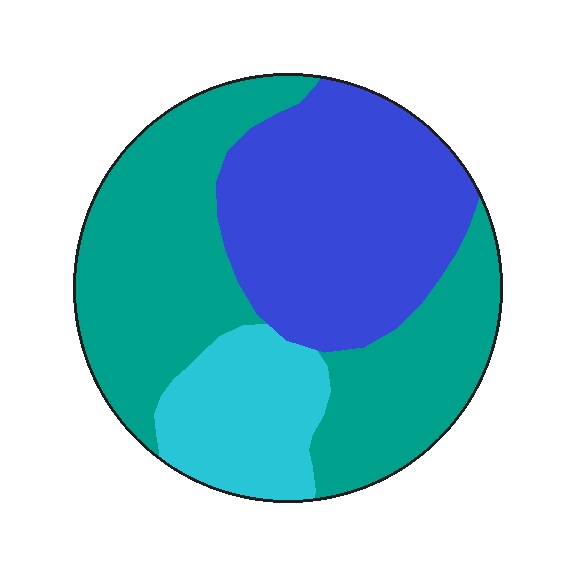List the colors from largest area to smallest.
From largest to smallest: teal, blue, cyan.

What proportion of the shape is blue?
Blue covers about 35% of the shape.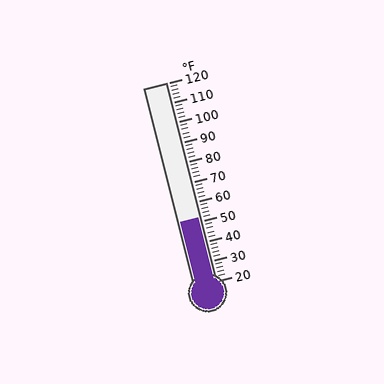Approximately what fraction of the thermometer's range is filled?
The thermometer is filled to approximately 30% of its range.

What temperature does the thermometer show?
The thermometer shows approximately 52°F.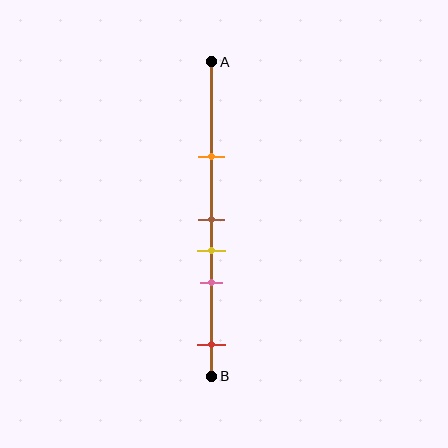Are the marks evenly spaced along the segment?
No, the marks are not evenly spaced.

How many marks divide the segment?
There are 5 marks dividing the segment.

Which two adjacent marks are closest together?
The brown and yellow marks are the closest adjacent pair.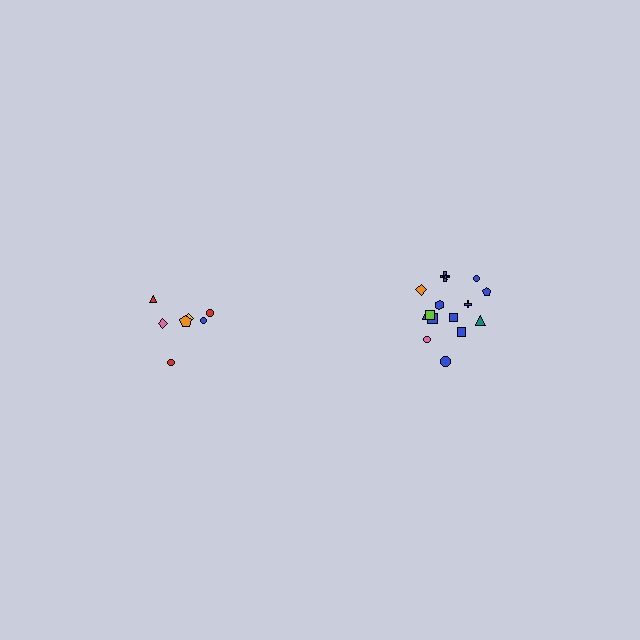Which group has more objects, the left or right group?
The right group.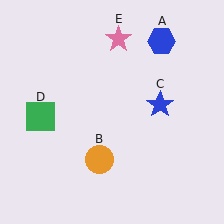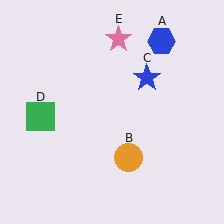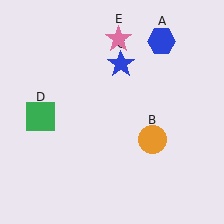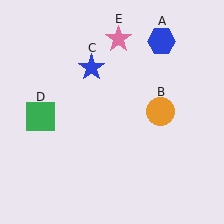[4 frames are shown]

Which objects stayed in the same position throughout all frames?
Blue hexagon (object A) and green square (object D) and pink star (object E) remained stationary.